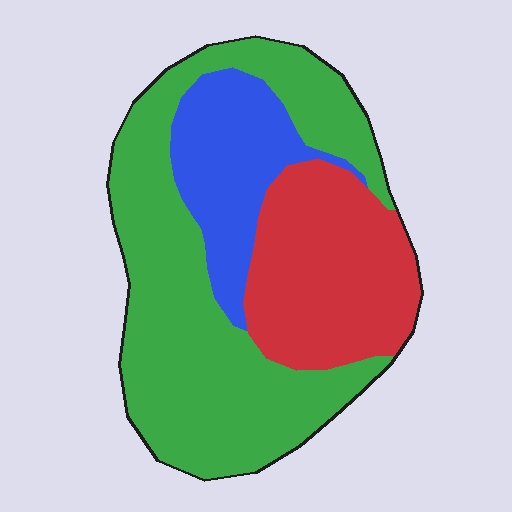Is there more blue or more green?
Green.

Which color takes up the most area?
Green, at roughly 55%.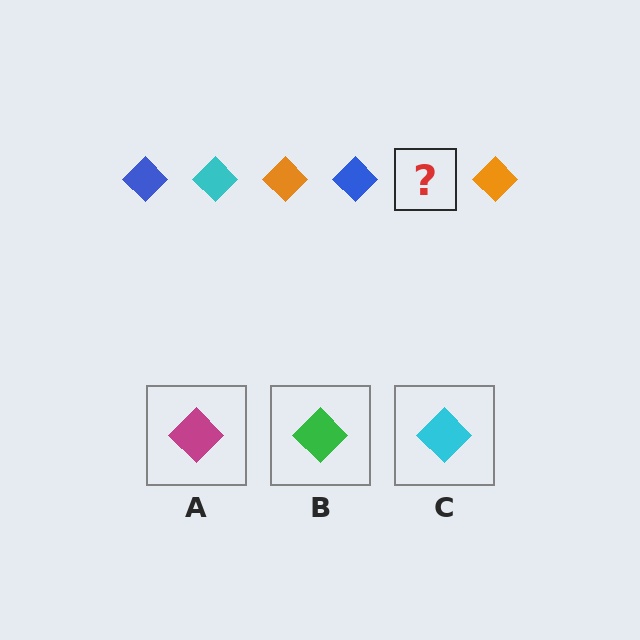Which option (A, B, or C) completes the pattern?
C.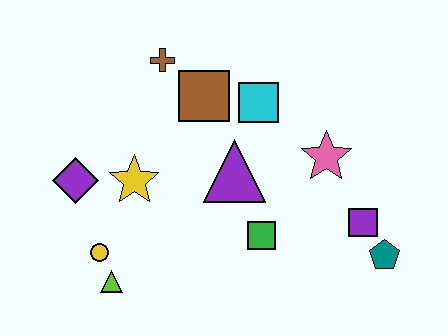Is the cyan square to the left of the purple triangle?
No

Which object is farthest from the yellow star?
The teal pentagon is farthest from the yellow star.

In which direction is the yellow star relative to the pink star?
The yellow star is to the left of the pink star.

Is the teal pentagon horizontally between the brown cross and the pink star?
No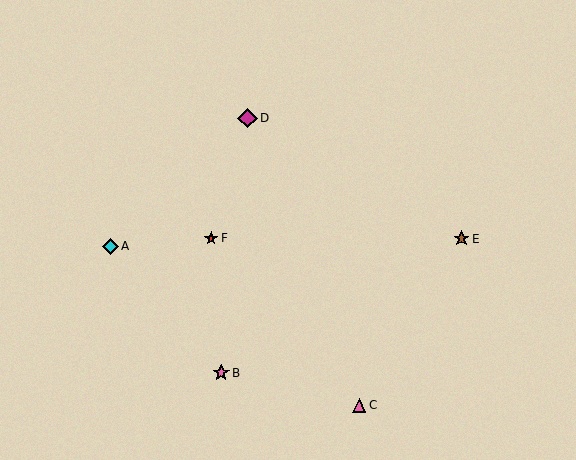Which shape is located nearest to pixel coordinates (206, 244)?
The red star (labeled F) at (211, 238) is nearest to that location.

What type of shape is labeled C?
Shape C is a pink triangle.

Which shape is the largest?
The magenta diamond (labeled D) is the largest.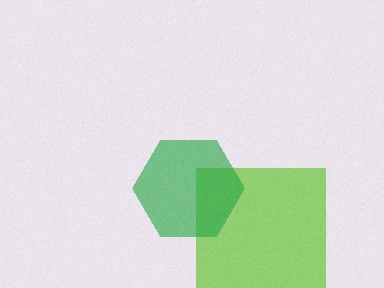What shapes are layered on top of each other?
The layered shapes are: a lime square, a green hexagon.